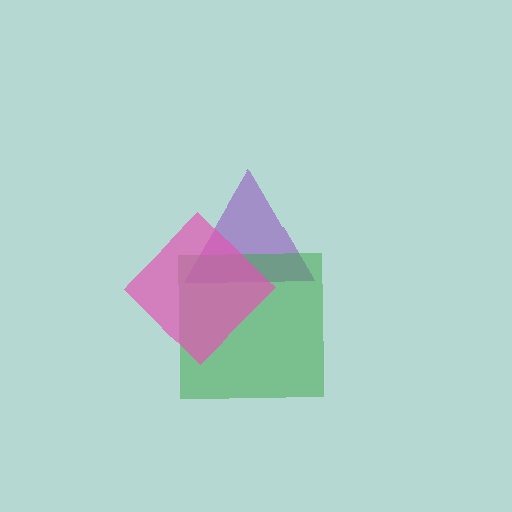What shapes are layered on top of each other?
The layered shapes are: a purple triangle, a green square, a pink diamond.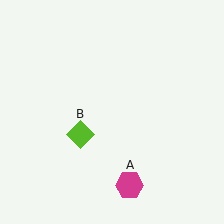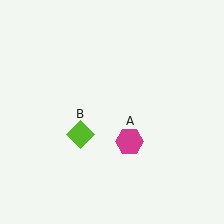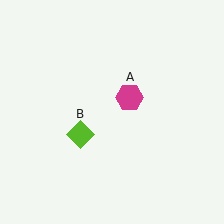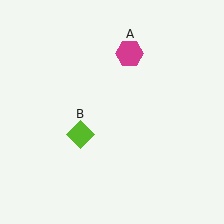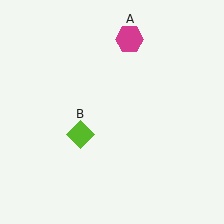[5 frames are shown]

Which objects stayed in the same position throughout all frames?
Lime diamond (object B) remained stationary.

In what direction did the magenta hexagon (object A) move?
The magenta hexagon (object A) moved up.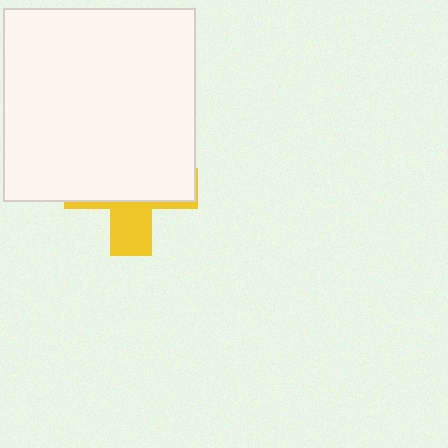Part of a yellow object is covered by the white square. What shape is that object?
It is a cross.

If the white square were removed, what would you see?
You would see the complete yellow cross.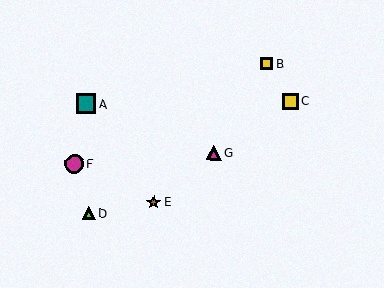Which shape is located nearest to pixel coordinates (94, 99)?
The teal square (labeled A) at (86, 104) is nearest to that location.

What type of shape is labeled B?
Shape B is a yellow square.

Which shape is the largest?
The teal square (labeled A) is the largest.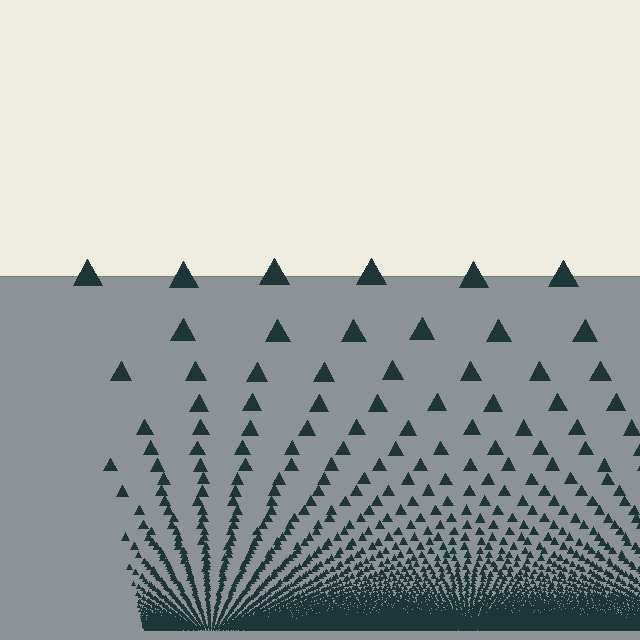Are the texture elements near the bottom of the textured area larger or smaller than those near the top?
Smaller. The gradient is inverted — elements near the bottom are smaller and denser.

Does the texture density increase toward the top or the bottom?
Density increases toward the bottom.